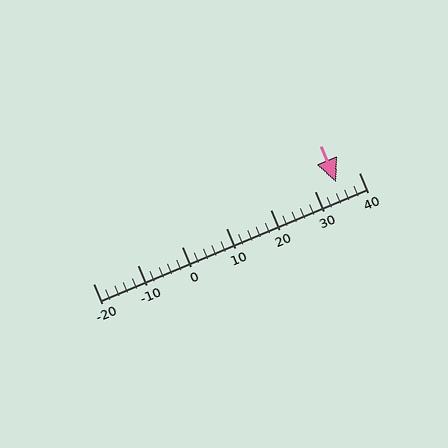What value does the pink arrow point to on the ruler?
The pink arrow points to approximately 35.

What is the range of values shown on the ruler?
The ruler shows values from -20 to 40.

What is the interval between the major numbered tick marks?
The major tick marks are spaced 10 units apart.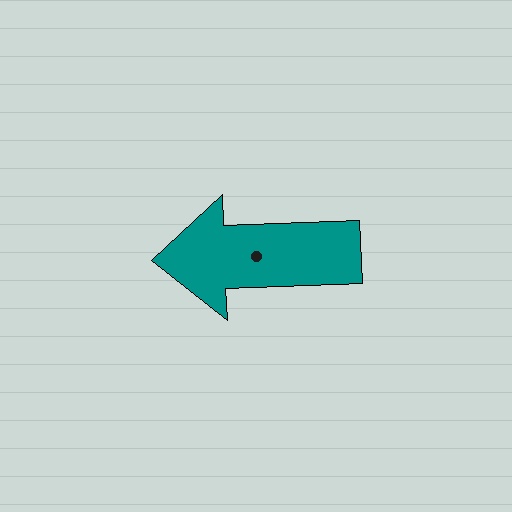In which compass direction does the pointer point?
West.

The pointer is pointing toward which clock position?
Roughly 9 o'clock.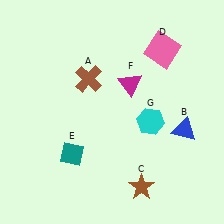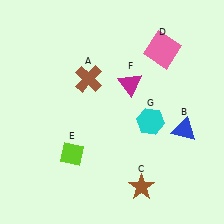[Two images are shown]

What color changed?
The diamond (E) changed from teal in Image 1 to lime in Image 2.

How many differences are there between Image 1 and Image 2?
There is 1 difference between the two images.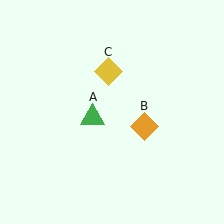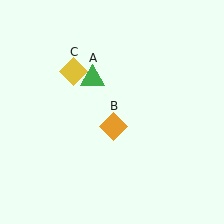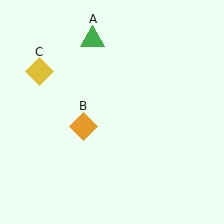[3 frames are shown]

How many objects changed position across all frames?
3 objects changed position: green triangle (object A), orange diamond (object B), yellow diamond (object C).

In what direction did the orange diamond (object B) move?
The orange diamond (object B) moved left.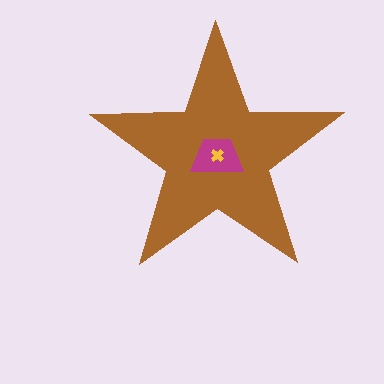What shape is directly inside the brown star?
The magenta trapezoid.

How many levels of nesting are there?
3.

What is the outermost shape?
The brown star.